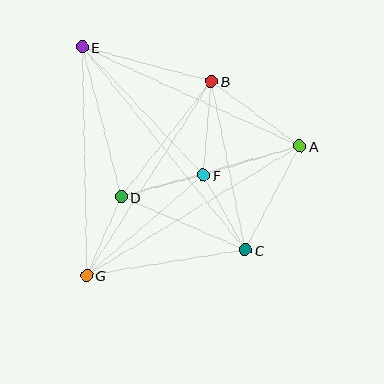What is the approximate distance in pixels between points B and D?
The distance between B and D is approximately 147 pixels.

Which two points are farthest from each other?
Points C and E are farthest from each other.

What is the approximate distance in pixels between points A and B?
The distance between A and B is approximately 110 pixels.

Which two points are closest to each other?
Points D and F are closest to each other.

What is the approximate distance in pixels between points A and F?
The distance between A and F is approximately 101 pixels.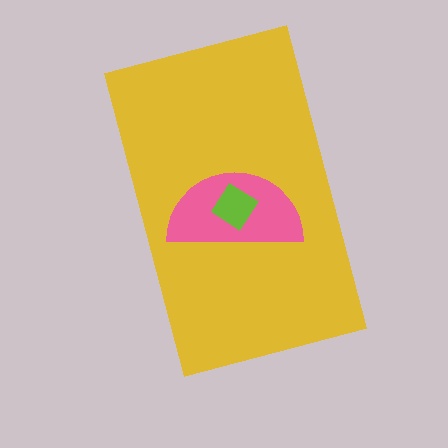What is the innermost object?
The lime diamond.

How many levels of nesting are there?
3.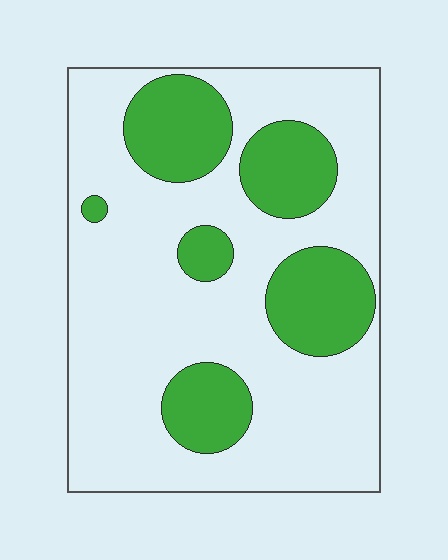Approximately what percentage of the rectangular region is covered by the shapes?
Approximately 25%.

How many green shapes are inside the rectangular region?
6.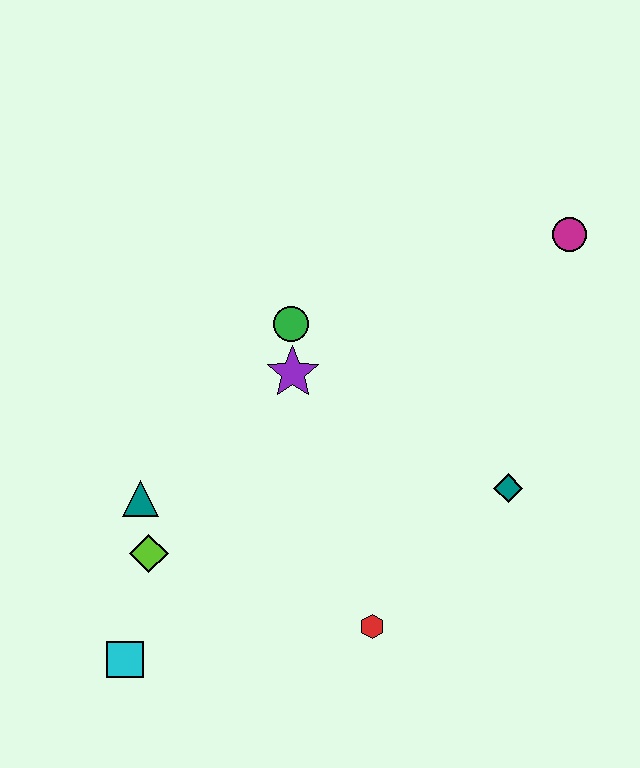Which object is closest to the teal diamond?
The red hexagon is closest to the teal diamond.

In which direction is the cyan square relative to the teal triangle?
The cyan square is below the teal triangle.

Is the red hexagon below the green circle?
Yes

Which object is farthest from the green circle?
The cyan square is farthest from the green circle.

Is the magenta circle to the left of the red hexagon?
No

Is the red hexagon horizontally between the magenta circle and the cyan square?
Yes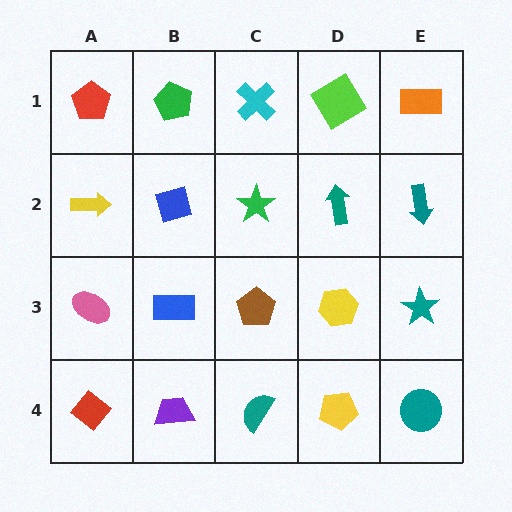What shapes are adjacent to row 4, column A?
A pink ellipse (row 3, column A), a purple trapezoid (row 4, column B).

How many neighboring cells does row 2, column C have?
4.